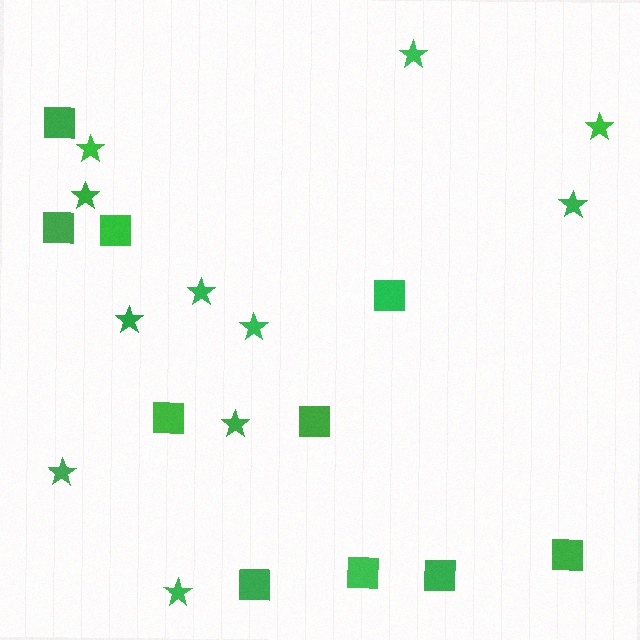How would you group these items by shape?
There are 2 groups: one group of stars (11) and one group of squares (10).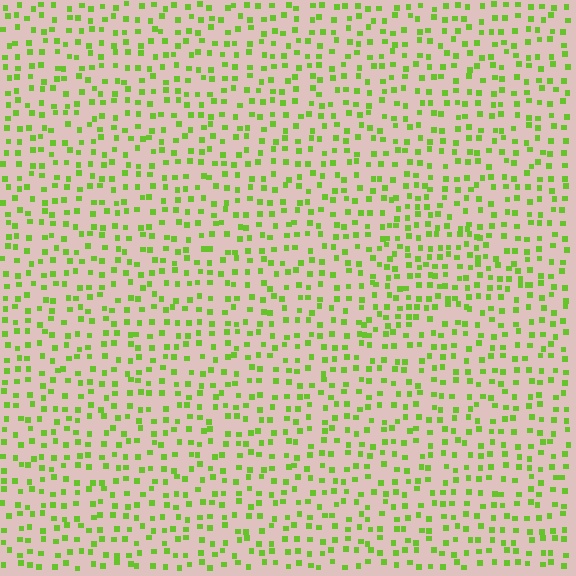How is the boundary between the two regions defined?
The boundary is defined by a change in element density (approximately 1.5x ratio). All elements are the same color, size, and shape.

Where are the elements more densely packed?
The elements are more densely packed inside the triangle boundary.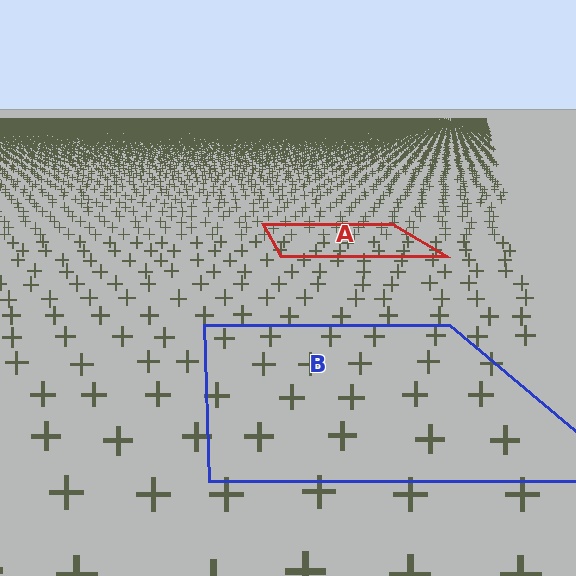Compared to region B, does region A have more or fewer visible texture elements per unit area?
Region A has more texture elements per unit area — they are packed more densely because it is farther away.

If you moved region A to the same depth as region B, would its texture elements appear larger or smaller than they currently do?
They would appear larger. At a closer depth, the same texture elements are projected at a bigger on-screen size.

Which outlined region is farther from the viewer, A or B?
Region A is farther from the viewer — the texture elements inside it appear smaller and more densely packed.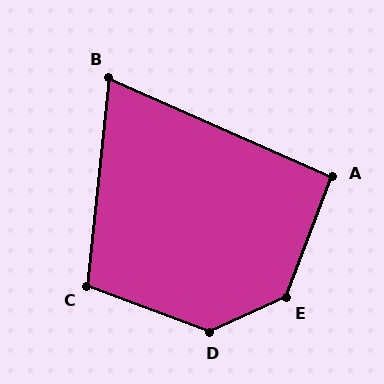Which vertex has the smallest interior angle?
B, at approximately 72 degrees.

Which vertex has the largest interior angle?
E, at approximately 135 degrees.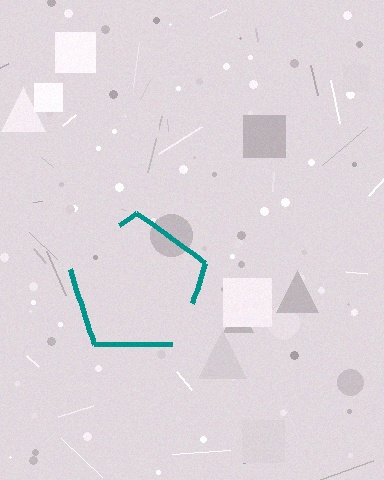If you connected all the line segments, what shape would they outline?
They would outline a pentagon.